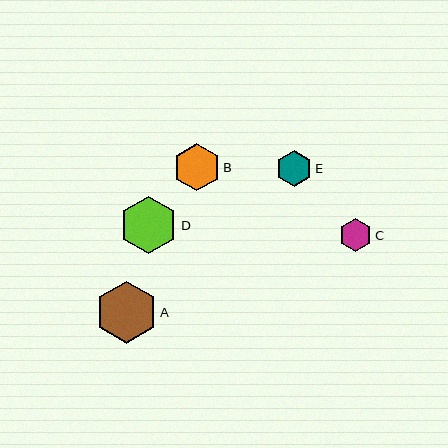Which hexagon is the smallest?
Hexagon C is the smallest with a size of approximately 33 pixels.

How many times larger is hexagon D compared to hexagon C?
Hexagon D is approximately 1.7 times the size of hexagon C.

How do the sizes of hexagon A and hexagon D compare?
Hexagon A and hexagon D are approximately the same size.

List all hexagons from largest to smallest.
From largest to smallest: A, D, B, E, C.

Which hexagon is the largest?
Hexagon A is the largest with a size of approximately 62 pixels.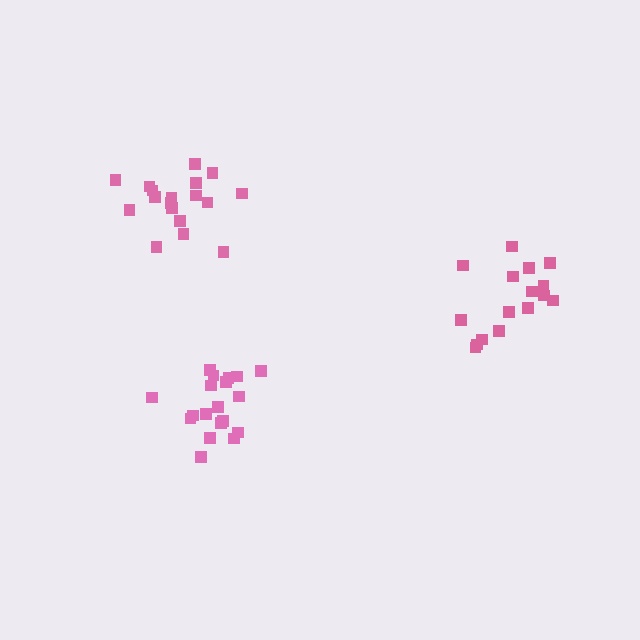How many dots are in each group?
Group 1: 19 dots, Group 2: 16 dots, Group 3: 18 dots (53 total).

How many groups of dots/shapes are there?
There are 3 groups.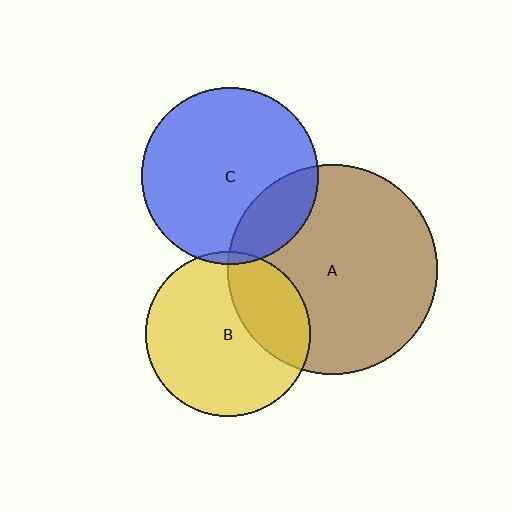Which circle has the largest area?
Circle A (brown).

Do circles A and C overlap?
Yes.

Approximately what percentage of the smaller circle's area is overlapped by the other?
Approximately 20%.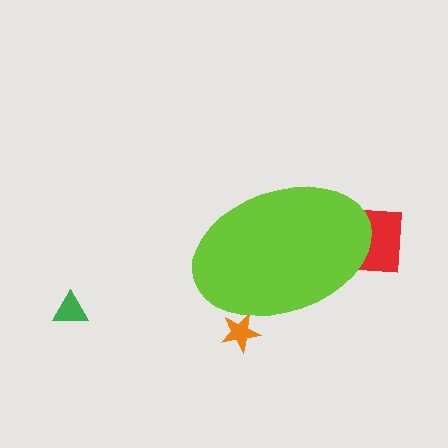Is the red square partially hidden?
Yes, the red square is partially hidden behind the lime ellipse.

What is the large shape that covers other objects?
A lime ellipse.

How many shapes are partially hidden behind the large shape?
2 shapes are partially hidden.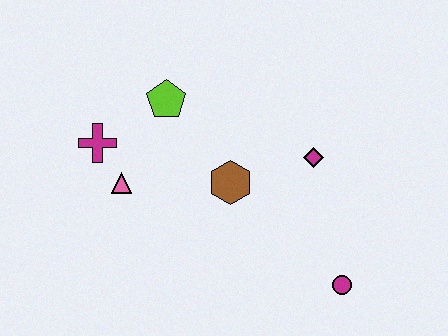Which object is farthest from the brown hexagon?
The magenta circle is farthest from the brown hexagon.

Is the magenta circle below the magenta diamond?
Yes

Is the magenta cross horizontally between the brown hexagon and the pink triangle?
No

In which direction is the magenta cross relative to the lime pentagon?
The magenta cross is to the left of the lime pentagon.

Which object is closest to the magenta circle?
The magenta diamond is closest to the magenta circle.